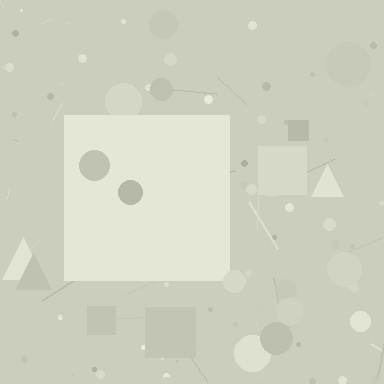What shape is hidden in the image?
A square is hidden in the image.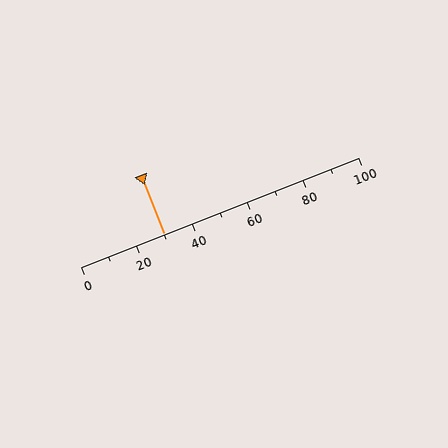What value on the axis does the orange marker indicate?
The marker indicates approximately 30.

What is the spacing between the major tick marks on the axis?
The major ticks are spaced 20 apart.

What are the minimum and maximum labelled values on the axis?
The axis runs from 0 to 100.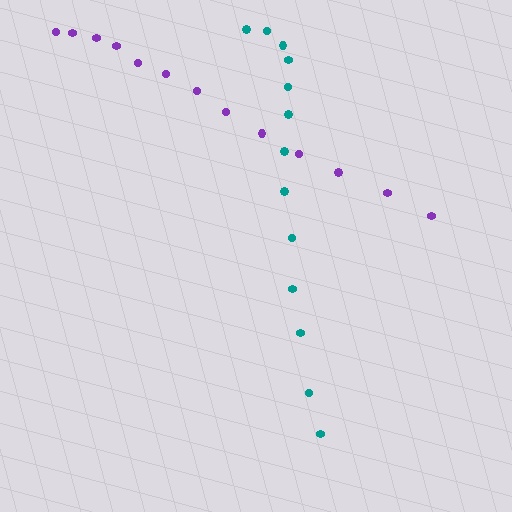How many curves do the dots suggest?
There are 2 distinct paths.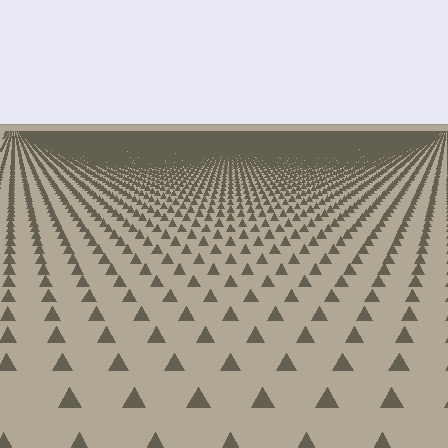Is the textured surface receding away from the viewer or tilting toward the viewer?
The surface is receding away from the viewer. Texture elements get smaller and denser toward the top.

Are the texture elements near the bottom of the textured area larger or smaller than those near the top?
Larger. Near the bottom, elements are closer to the viewer and appear at a bigger on-screen size.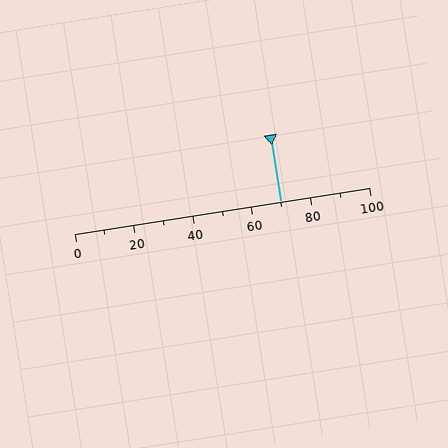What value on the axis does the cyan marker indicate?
The marker indicates approximately 70.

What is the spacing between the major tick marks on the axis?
The major ticks are spaced 20 apart.